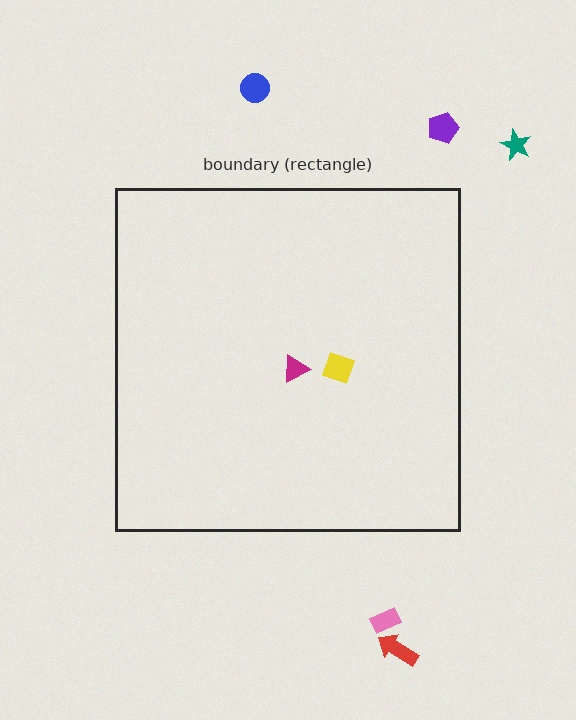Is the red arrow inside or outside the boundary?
Outside.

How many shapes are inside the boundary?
2 inside, 5 outside.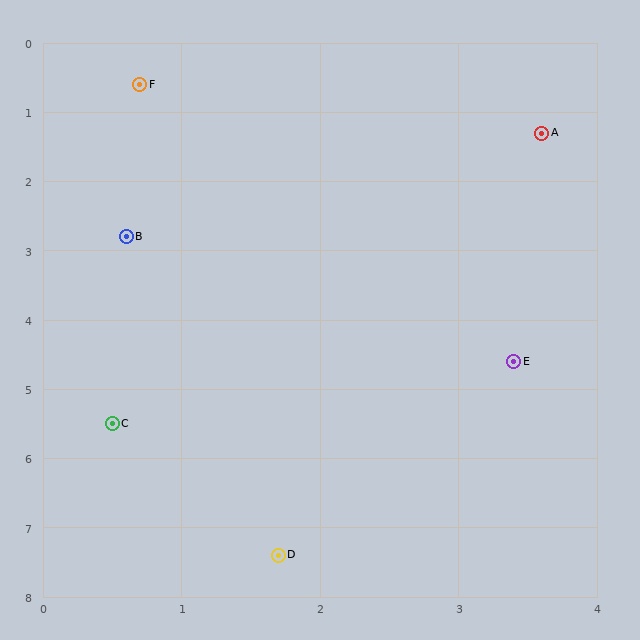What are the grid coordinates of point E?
Point E is at approximately (3.4, 4.6).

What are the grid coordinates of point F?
Point F is at approximately (0.7, 0.6).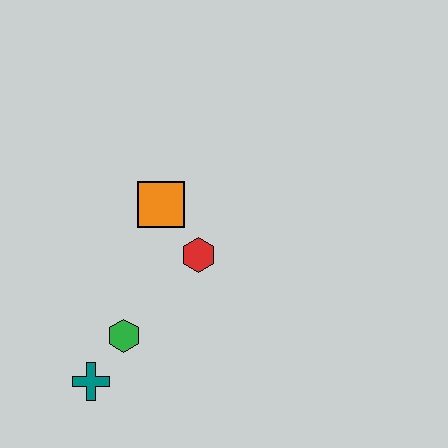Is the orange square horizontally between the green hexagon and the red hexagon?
Yes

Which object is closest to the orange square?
The red hexagon is closest to the orange square.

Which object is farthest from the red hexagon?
The teal cross is farthest from the red hexagon.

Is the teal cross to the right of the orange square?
No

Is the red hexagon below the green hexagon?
No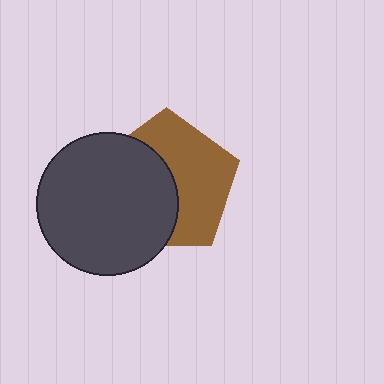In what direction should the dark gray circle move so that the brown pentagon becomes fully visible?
The dark gray circle should move left. That is the shortest direction to clear the overlap and leave the brown pentagon fully visible.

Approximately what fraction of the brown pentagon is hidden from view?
Roughly 48% of the brown pentagon is hidden behind the dark gray circle.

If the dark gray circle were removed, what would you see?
You would see the complete brown pentagon.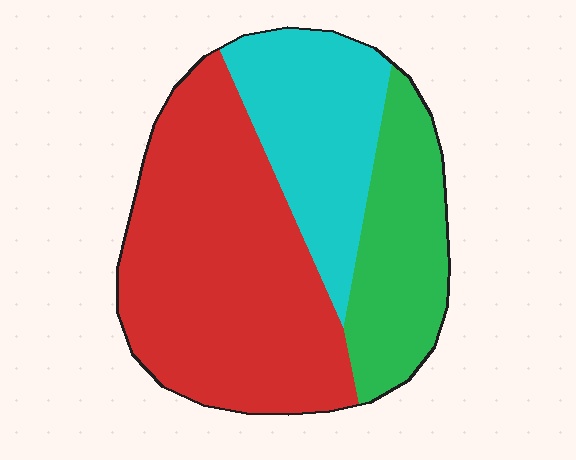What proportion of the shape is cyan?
Cyan takes up between a sixth and a third of the shape.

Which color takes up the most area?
Red, at roughly 50%.